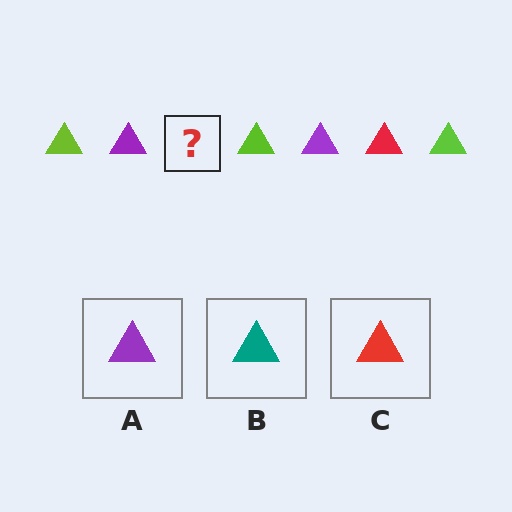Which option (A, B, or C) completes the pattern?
C.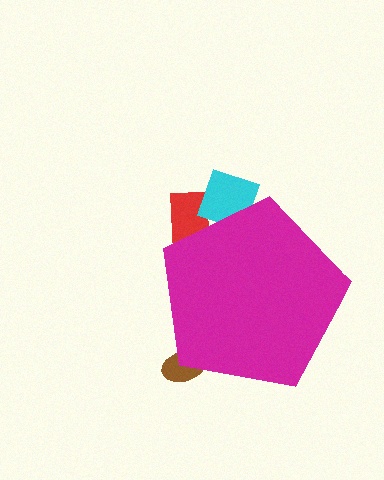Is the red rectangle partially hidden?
Yes, the red rectangle is partially hidden behind the magenta pentagon.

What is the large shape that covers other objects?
A magenta pentagon.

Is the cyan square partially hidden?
Yes, the cyan square is partially hidden behind the magenta pentagon.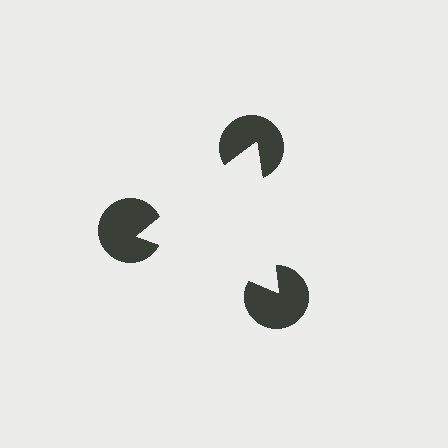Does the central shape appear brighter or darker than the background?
It typically appears slightly brighter than the background, even though no actual brightness change is drawn.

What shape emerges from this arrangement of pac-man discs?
An illusory triangle — its edges are inferred from the aligned wedge cuts in the pac-man discs, not physically drawn.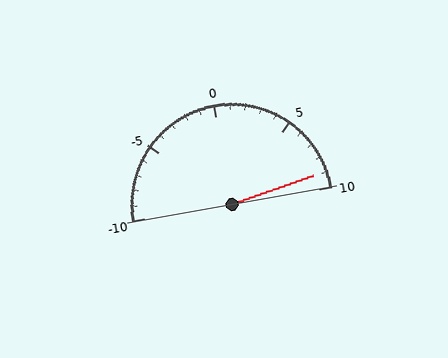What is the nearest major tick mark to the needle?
The nearest major tick mark is 10.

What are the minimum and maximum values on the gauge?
The gauge ranges from -10 to 10.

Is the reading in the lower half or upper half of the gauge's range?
The reading is in the upper half of the range (-10 to 10).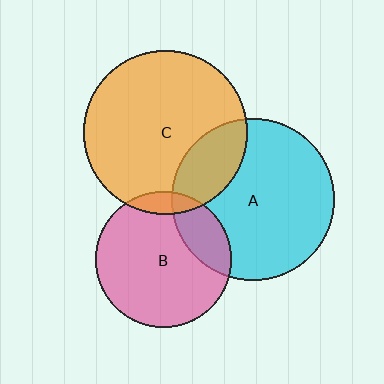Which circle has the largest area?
Circle C (orange).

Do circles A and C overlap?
Yes.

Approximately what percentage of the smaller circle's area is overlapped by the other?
Approximately 20%.